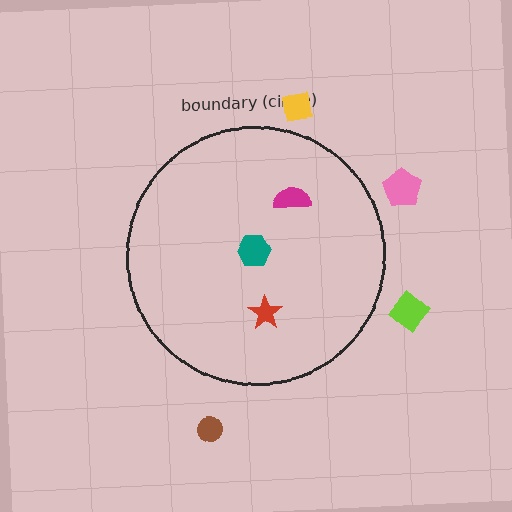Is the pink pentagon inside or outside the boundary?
Outside.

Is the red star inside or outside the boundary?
Inside.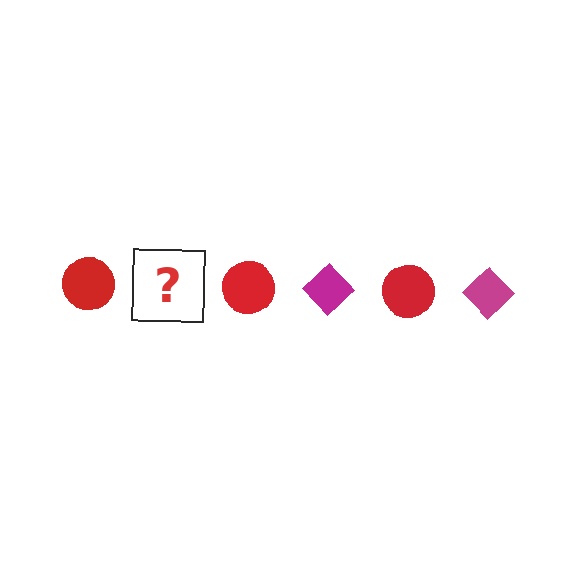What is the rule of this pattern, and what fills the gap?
The rule is that the pattern alternates between red circle and magenta diamond. The gap should be filled with a magenta diamond.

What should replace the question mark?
The question mark should be replaced with a magenta diamond.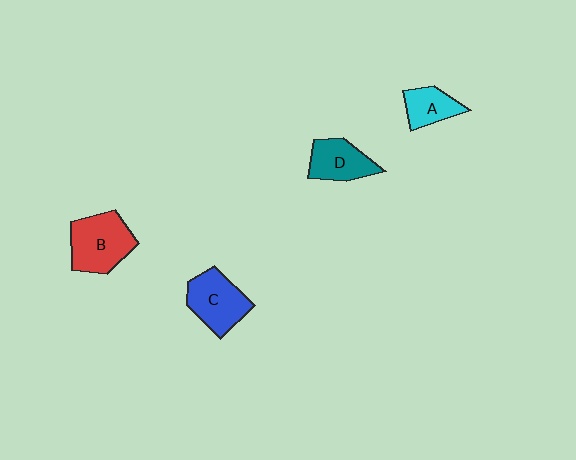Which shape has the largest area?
Shape B (red).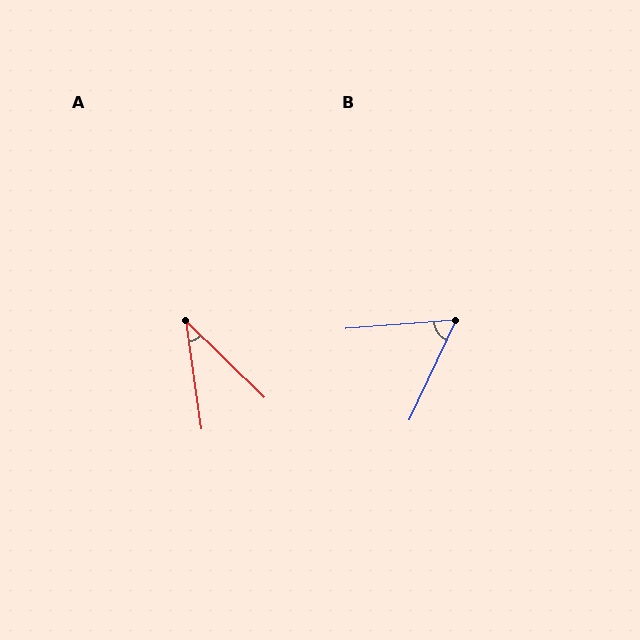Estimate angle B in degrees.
Approximately 61 degrees.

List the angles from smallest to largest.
A (37°), B (61°).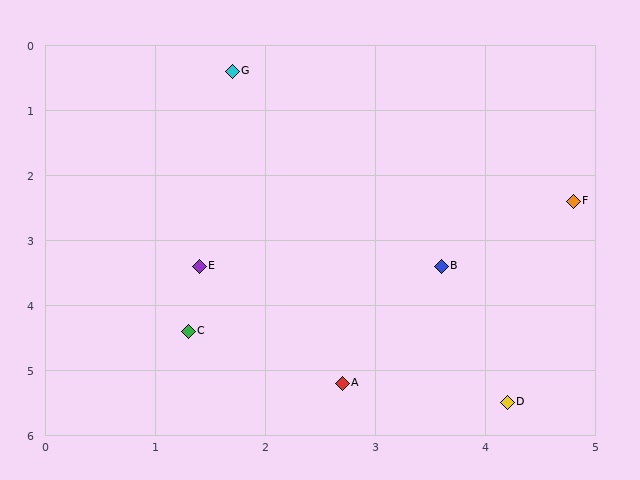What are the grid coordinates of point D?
Point D is at approximately (4.2, 5.5).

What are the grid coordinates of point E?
Point E is at approximately (1.4, 3.4).